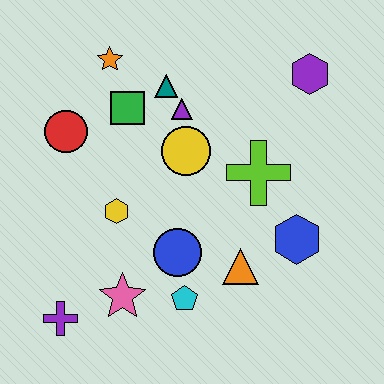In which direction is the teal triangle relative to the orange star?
The teal triangle is to the right of the orange star.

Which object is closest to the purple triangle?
The teal triangle is closest to the purple triangle.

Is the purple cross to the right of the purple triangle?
No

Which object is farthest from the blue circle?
The purple hexagon is farthest from the blue circle.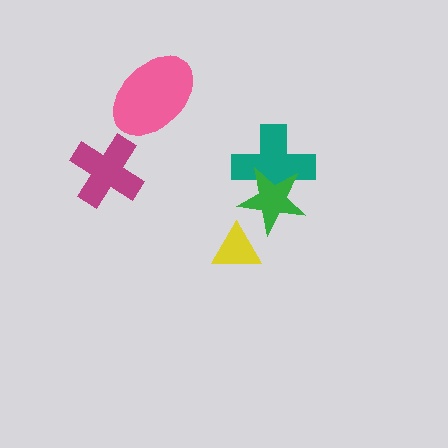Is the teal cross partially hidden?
Yes, it is partially covered by another shape.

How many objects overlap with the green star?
1 object overlaps with the green star.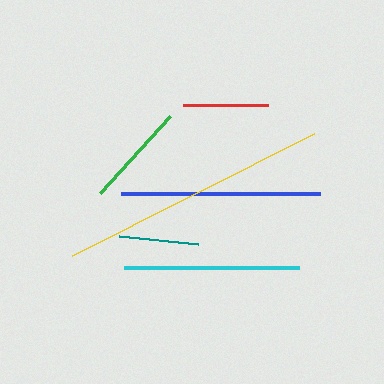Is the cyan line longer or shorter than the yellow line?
The yellow line is longer than the cyan line.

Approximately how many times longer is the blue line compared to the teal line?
The blue line is approximately 2.5 times the length of the teal line.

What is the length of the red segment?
The red segment is approximately 85 pixels long.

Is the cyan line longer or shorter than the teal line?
The cyan line is longer than the teal line.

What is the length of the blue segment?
The blue segment is approximately 198 pixels long.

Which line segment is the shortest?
The teal line is the shortest at approximately 79 pixels.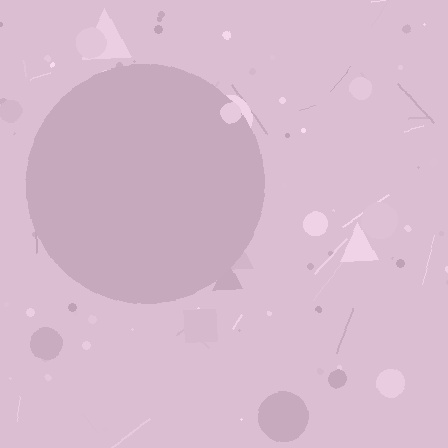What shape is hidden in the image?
A circle is hidden in the image.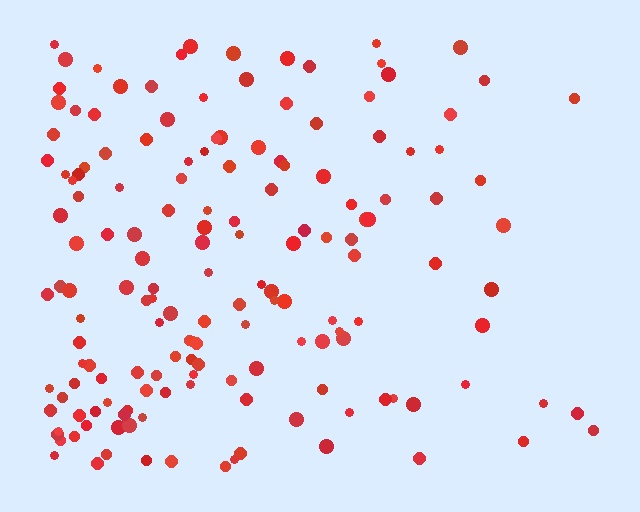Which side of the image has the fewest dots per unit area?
The right.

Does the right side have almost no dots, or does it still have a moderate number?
Still a moderate number, just noticeably fewer than the left.